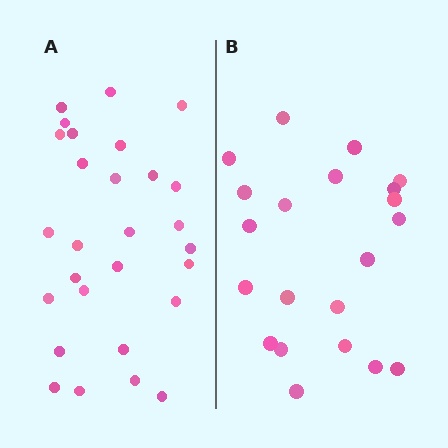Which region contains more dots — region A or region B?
Region A (the left region) has more dots.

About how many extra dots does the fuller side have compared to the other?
Region A has roughly 8 or so more dots than region B.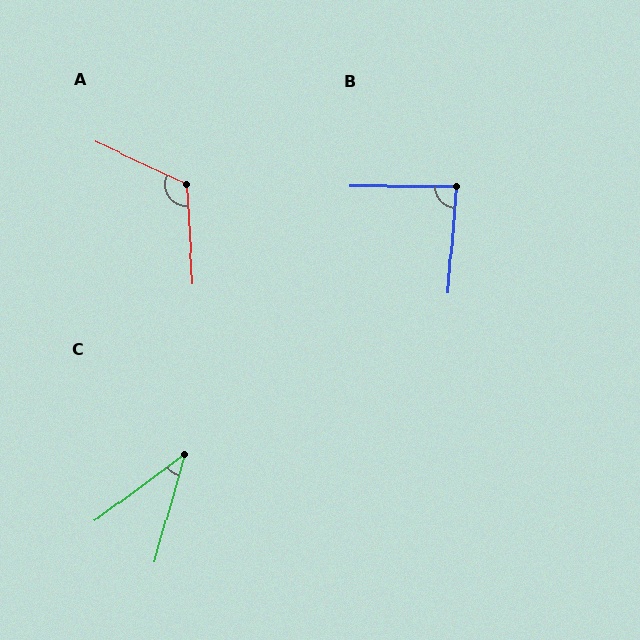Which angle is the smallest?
C, at approximately 37 degrees.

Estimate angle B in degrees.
Approximately 86 degrees.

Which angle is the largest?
A, at approximately 119 degrees.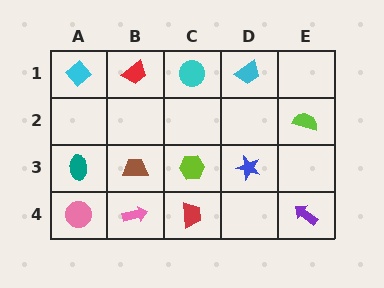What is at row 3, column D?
A blue star.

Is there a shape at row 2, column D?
No, that cell is empty.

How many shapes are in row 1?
4 shapes.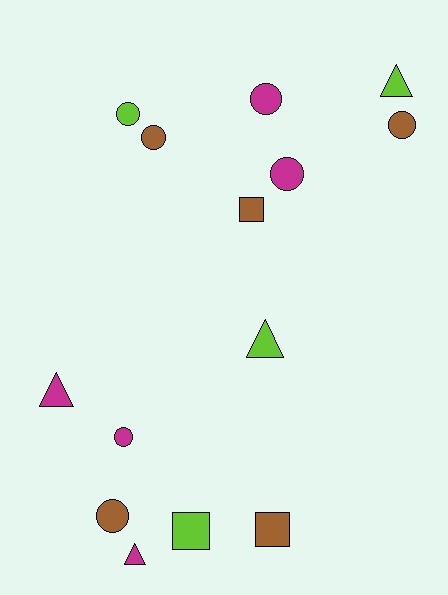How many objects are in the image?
There are 14 objects.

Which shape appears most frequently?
Circle, with 7 objects.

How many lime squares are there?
There is 1 lime square.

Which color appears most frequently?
Brown, with 5 objects.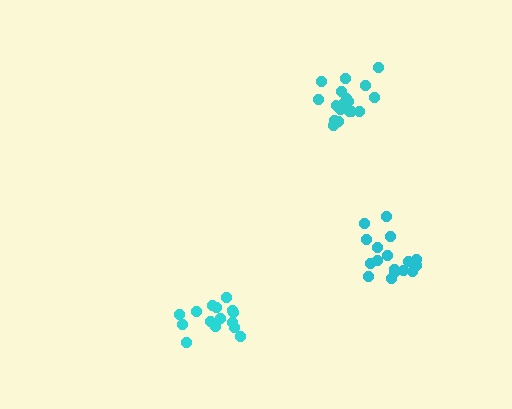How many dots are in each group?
Group 1: 15 dots, Group 2: 20 dots, Group 3: 17 dots (52 total).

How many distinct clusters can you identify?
There are 3 distinct clusters.